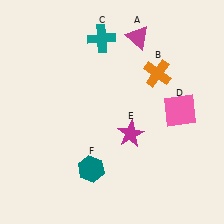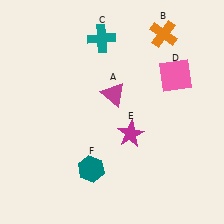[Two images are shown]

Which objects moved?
The objects that moved are: the magenta triangle (A), the orange cross (B), the pink square (D).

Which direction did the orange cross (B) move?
The orange cross (B) moved up.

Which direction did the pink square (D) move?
The pink square (D) moved up.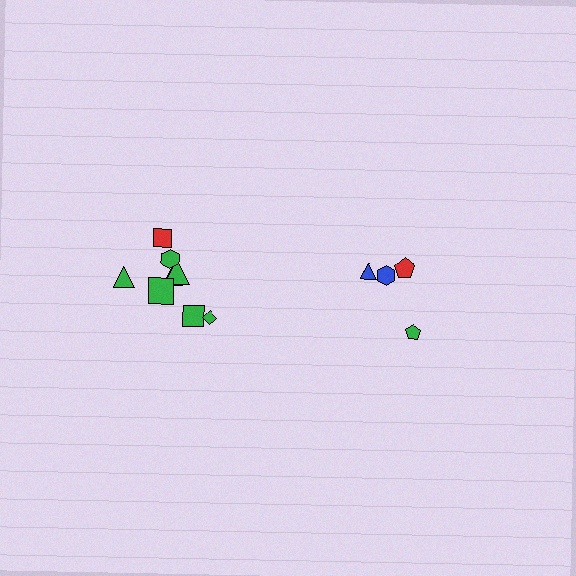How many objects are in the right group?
There are 4 objects.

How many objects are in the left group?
There are 8 objects.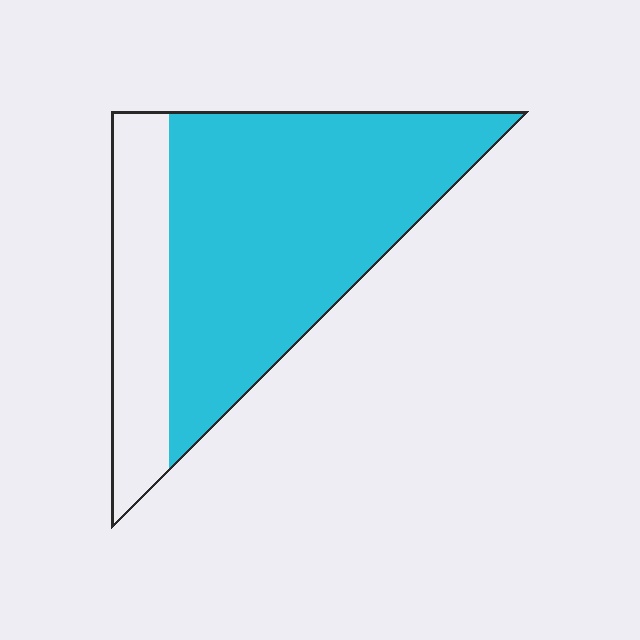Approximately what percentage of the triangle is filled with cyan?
Approximately 75%.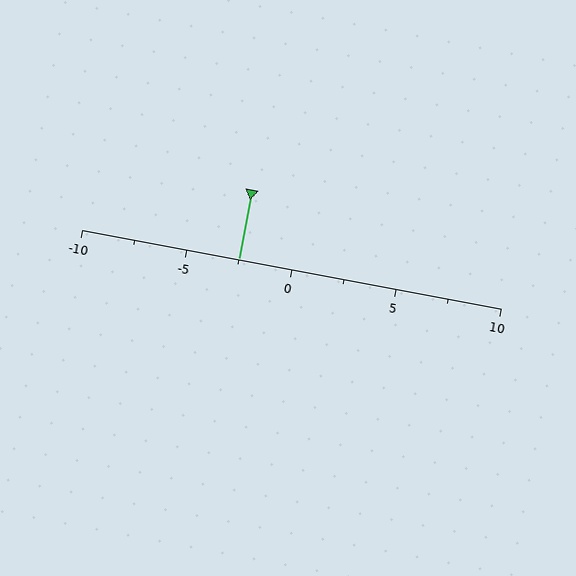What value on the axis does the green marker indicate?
The marker indicates approximately -2.5.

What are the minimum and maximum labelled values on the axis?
The axis runs from -10 to 10.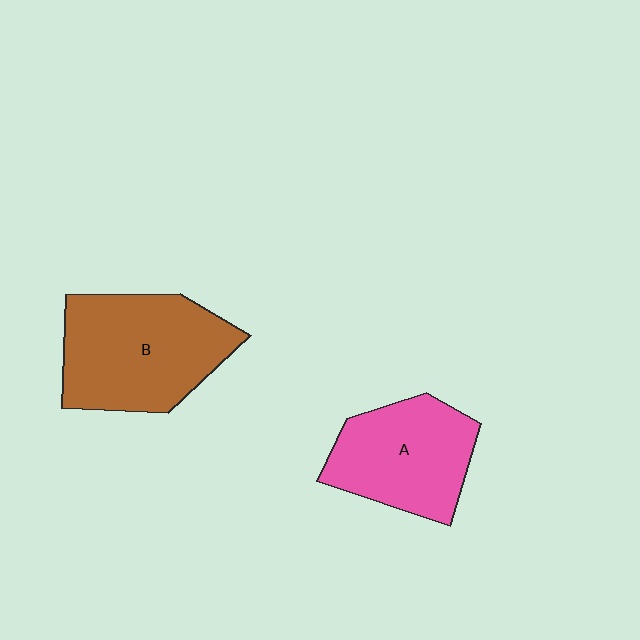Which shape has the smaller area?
Shape A (pink).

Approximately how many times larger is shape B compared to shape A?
Approximately 1.3 times.